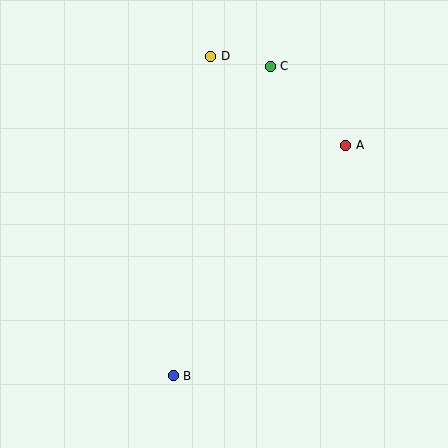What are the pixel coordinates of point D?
Point D is at (211, 56).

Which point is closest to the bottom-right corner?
Point B is closest to the bottom-right corner.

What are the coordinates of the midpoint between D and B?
The midpoint between D and B is at (192, 216).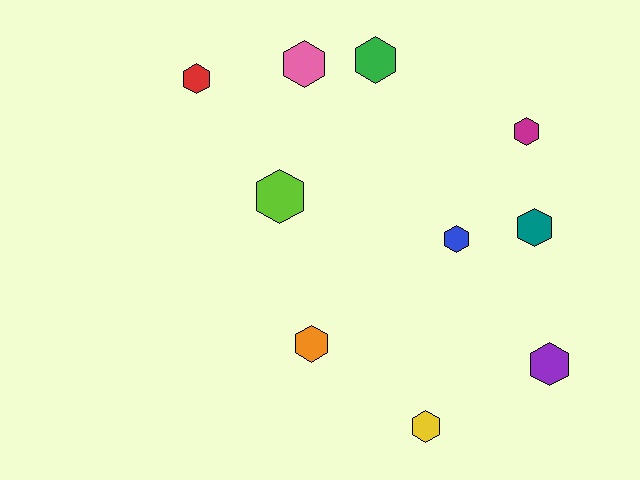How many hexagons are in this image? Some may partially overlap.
There are 10 hexagons.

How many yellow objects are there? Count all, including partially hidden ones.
There is 1 yellow object.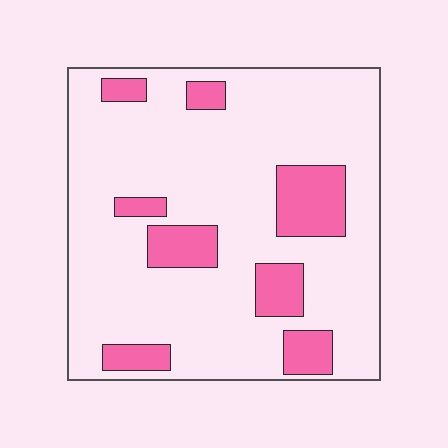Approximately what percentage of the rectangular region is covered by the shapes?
Approximately 20%.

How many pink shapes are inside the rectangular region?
8.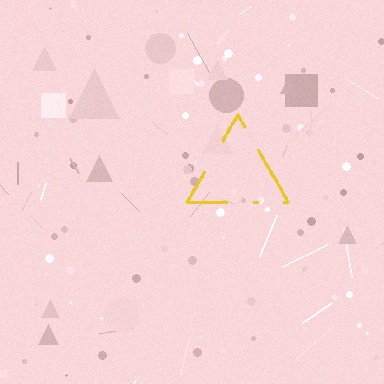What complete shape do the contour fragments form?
The contour fragments form a triangle.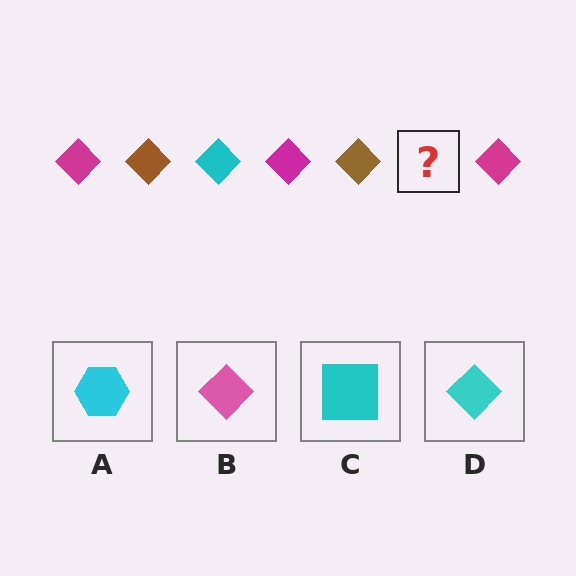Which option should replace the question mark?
Option D.